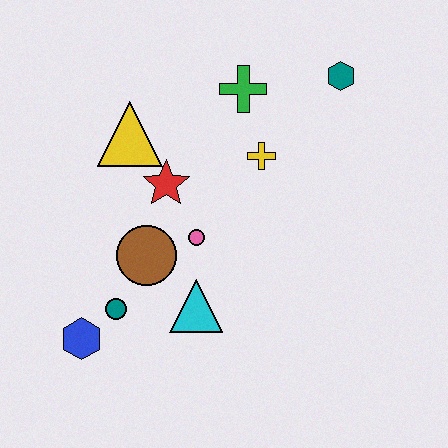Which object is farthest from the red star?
The teal hexagon is farthest from the red star.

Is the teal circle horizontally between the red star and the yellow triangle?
No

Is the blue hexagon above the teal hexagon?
No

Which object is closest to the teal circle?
The blue hexagon is closest to the teal circle.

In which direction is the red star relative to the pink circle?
The red star is above the pink circle.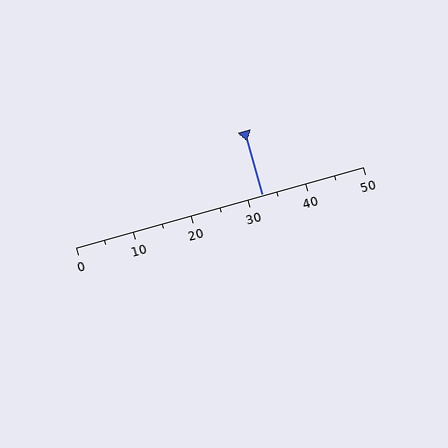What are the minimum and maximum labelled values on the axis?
The axis runs from 0 to 50.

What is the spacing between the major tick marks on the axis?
The major ticks are spaced 10 apart.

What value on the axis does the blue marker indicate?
The marker indicates approximately 32.5.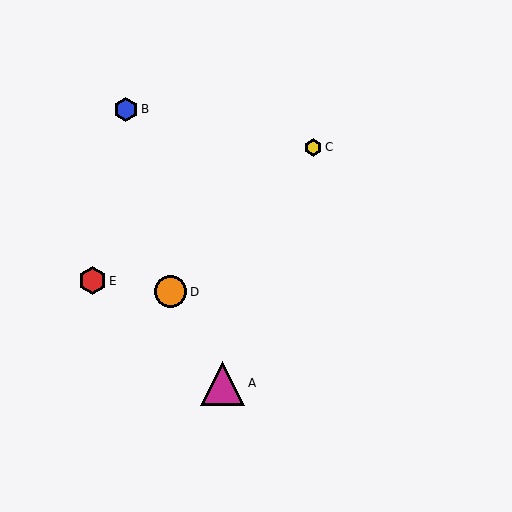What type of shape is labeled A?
Shape A is a magenta triangle.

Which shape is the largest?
The magenta triangle (labeled A) is the largest.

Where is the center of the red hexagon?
The center of the red hexagon is at (93, 281).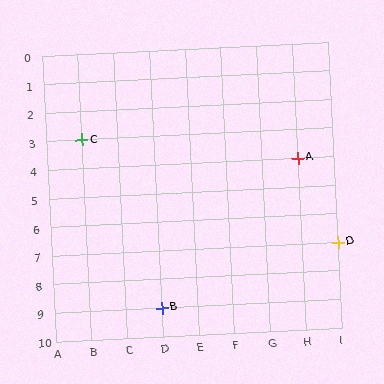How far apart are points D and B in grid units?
Points D and B are 5 columns and 2 rows apart (about 5.4 grid units diagonally).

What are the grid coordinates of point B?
Point B is at grid coordinates (D, 9).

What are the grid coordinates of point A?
Point A is at grid coordinates (H, 4).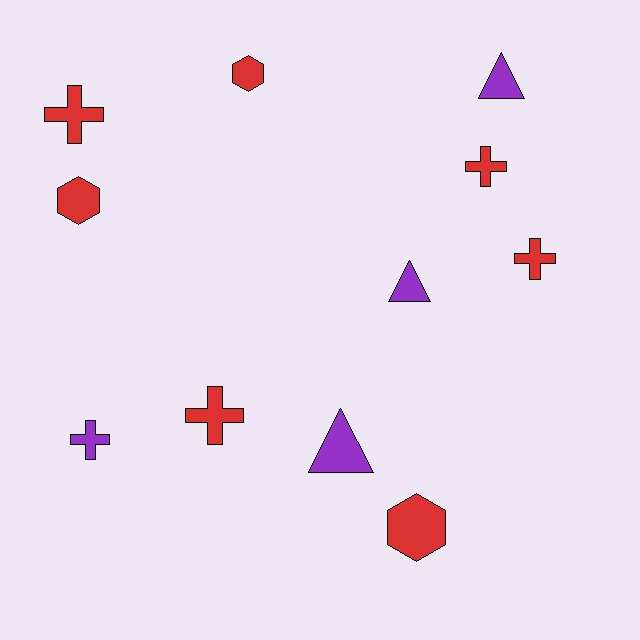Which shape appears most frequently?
Cross, with 5 objects.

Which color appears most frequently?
Red, with 7 objects.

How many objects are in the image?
There are 11 objects.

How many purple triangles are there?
There are 3 purple triangles.